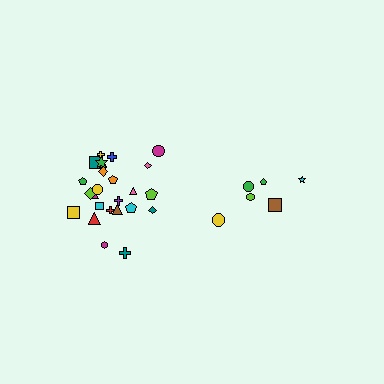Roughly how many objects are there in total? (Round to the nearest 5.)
Roughly 30 objects in total.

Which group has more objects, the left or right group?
The left group.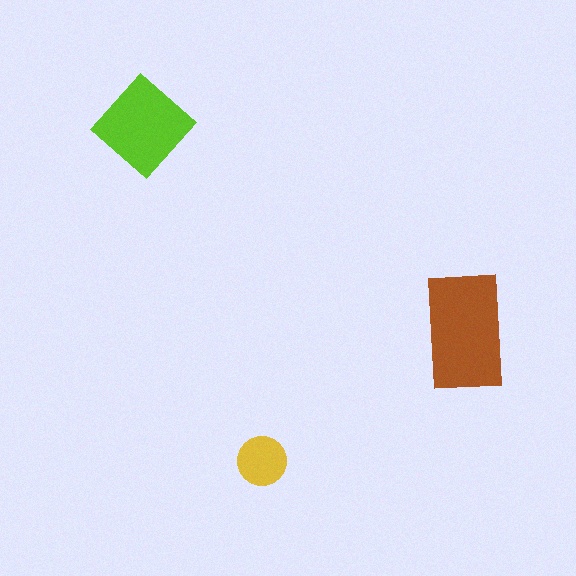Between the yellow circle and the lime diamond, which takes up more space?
The lime diamond.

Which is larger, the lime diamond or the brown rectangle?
The brown rectangle.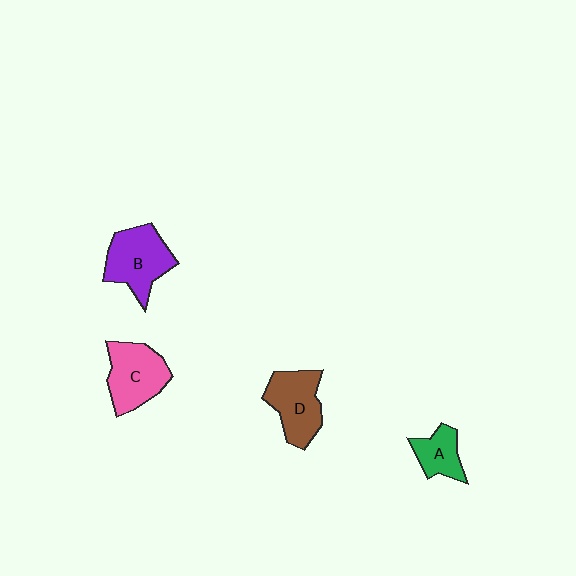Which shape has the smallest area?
Shape A (green).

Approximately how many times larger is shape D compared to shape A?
Approximately 1.7 times.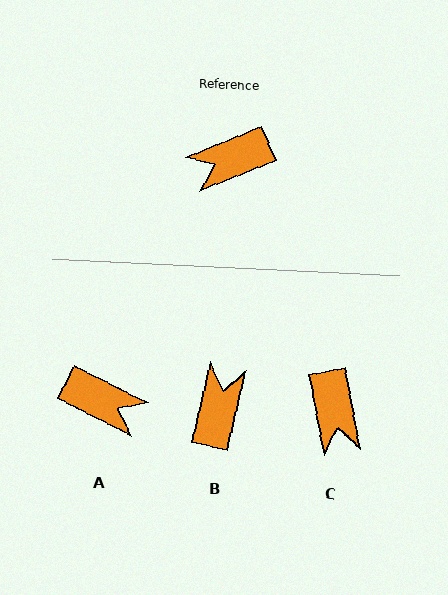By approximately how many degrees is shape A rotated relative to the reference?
Approximately 132 degrees counter-clockwise.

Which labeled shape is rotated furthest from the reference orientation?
A, about 132 degrees away.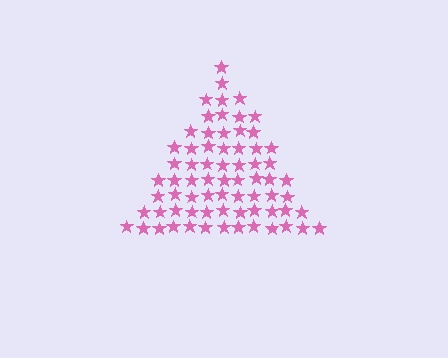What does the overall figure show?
The overall figure shows a triangle.